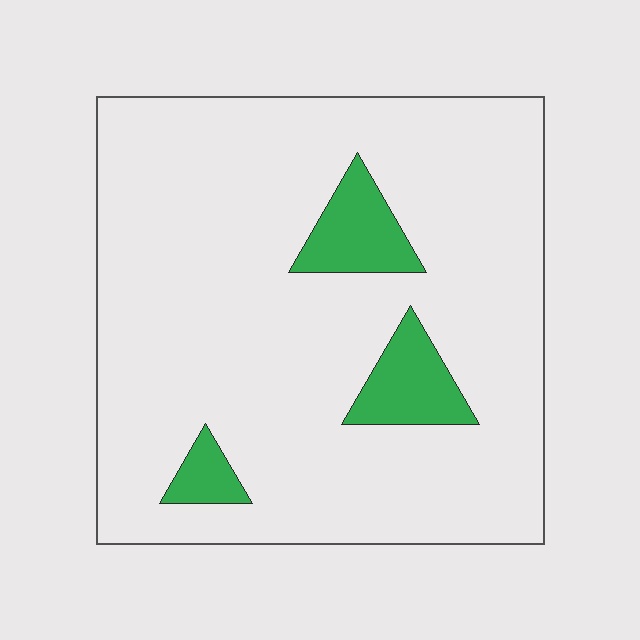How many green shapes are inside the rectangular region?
3.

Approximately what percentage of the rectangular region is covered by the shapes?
Approximately 10%.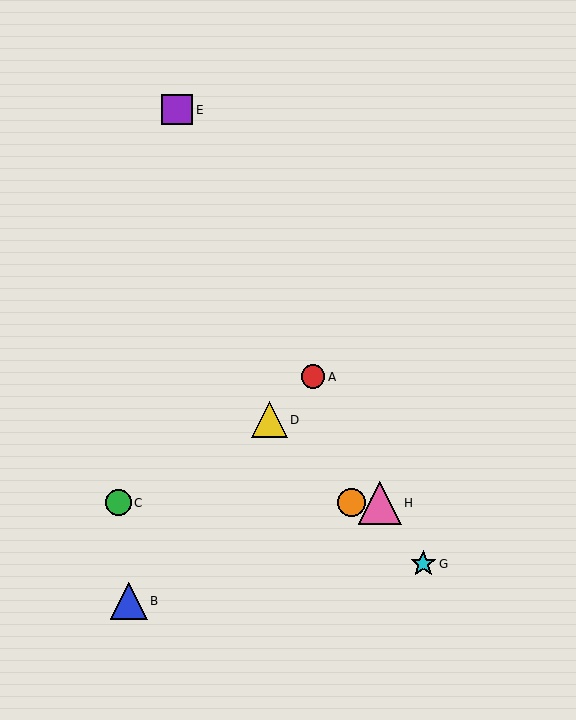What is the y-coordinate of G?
Object G is at y≈564.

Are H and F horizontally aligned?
Yes, both are at y≈503.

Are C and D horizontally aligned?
No, C is at y≈503 and D is at y≈420.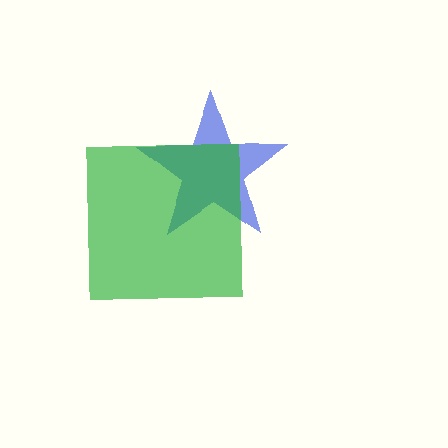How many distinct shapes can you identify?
There are 2 distinct shapes: a blue star, a green square.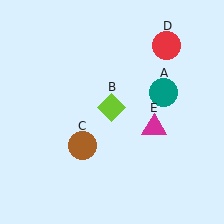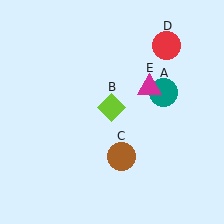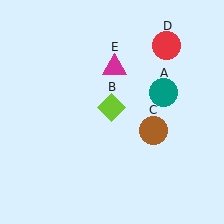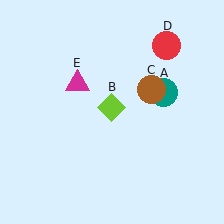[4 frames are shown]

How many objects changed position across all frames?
2 objects changed position: brown circle (object C), magenta triangle (object E).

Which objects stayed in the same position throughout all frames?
Teal circle (object A) and lime diamond (object B) and red circle (object D) remained stationary.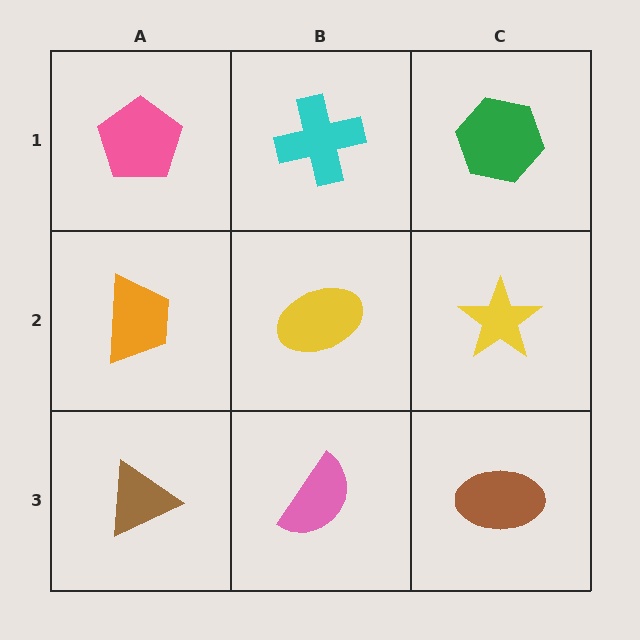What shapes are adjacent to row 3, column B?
A yellow ellipse (row 2, column B), a brown triangle (row 3, column A), a brown ellipse (row 3, column C).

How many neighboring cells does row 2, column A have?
3.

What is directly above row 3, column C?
A yellow star.